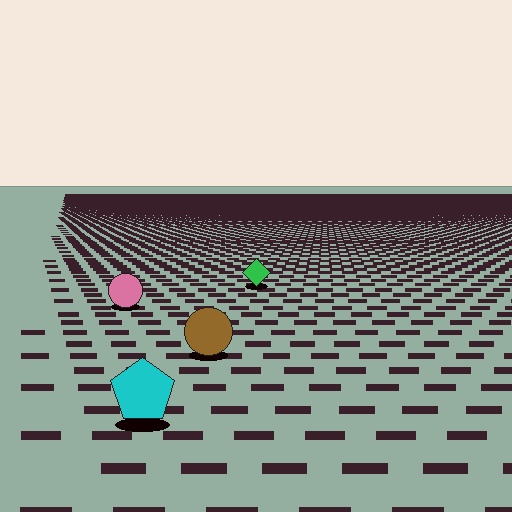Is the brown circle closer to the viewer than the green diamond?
Yes. The brown circle is closer — you can tell from the texture gradient: the ground texture is coarser near it.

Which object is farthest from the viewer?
The green diamond is farthest from the viewer. It appears smaller and the ground texture around it is denser.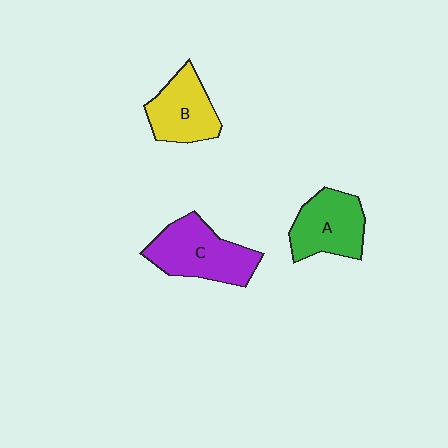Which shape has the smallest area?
Shape B (yellow).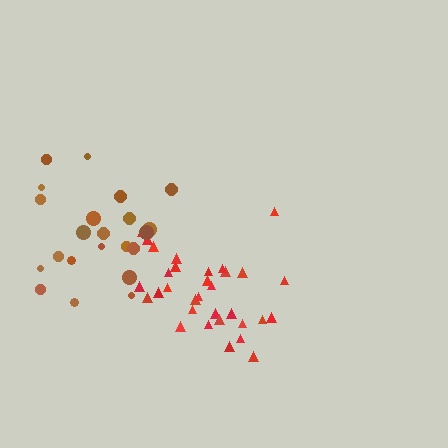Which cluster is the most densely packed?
Red.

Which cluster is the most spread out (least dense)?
Brown.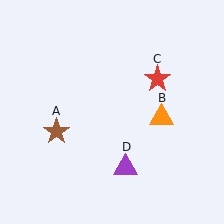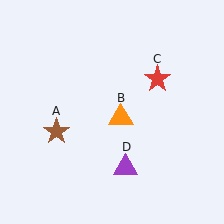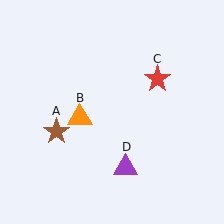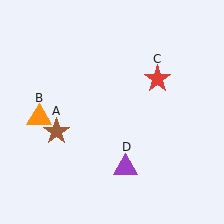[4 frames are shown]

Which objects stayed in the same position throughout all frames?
Brown star (object A) and red star (object C) and purple triangle (object D) remained stationary.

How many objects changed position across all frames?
1 object changed position: orange triangle (object B).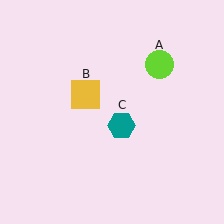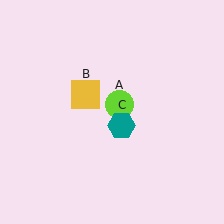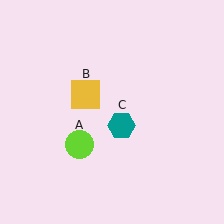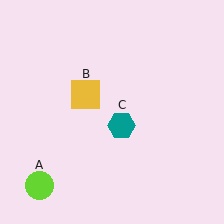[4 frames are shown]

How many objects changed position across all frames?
1 object changed position: lime circle (object A).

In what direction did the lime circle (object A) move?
The lime circle (object A) moved down and to the left.